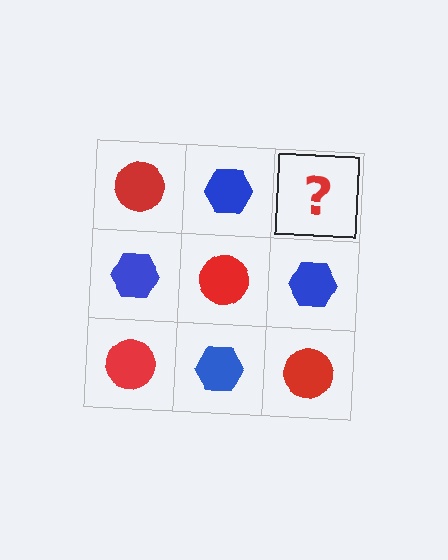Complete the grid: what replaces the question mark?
The question mark should be replaced with a red circle.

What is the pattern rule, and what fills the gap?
The rule is that it alternates red circle and blue hexagon in a checkerboard pattern. The gap should be filled with a red circle.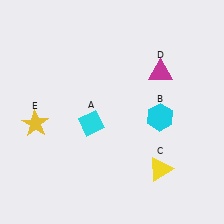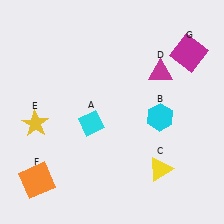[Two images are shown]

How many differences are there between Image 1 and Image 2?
There are 2 differences between the two images.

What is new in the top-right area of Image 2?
A magenta square (G) was added in the top-right area of Image 2.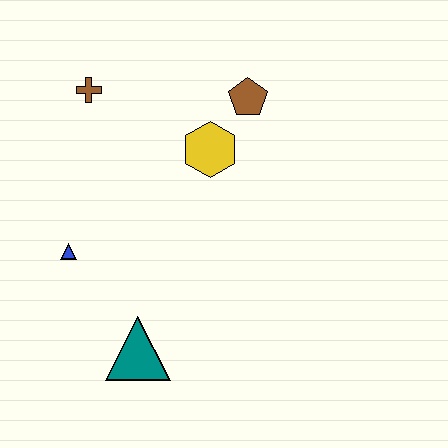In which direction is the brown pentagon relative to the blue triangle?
The brown pentagon is to the right of the blue triangle.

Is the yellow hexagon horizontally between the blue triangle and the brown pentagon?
Yes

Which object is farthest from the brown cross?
The teal triangle is farthest from the brown cross.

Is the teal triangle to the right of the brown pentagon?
No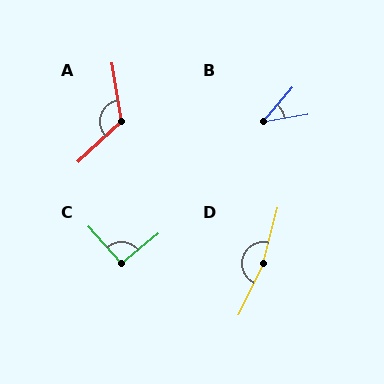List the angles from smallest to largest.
B (39°), C (93°), A (124°), D (168°).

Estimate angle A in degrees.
Approximately 124 degrees.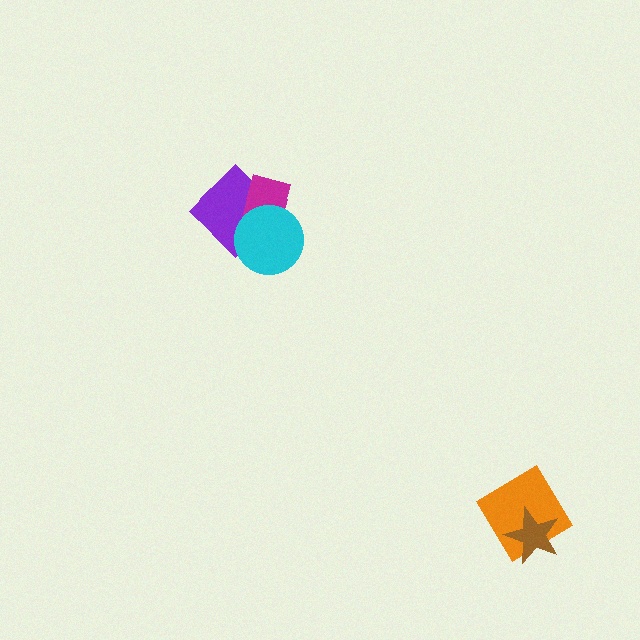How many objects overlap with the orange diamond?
1 object overlaps with the orange diamond.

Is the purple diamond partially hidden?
Yes, it is partially covered by another shape.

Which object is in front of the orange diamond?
The brown star is in front of the orange diamond.